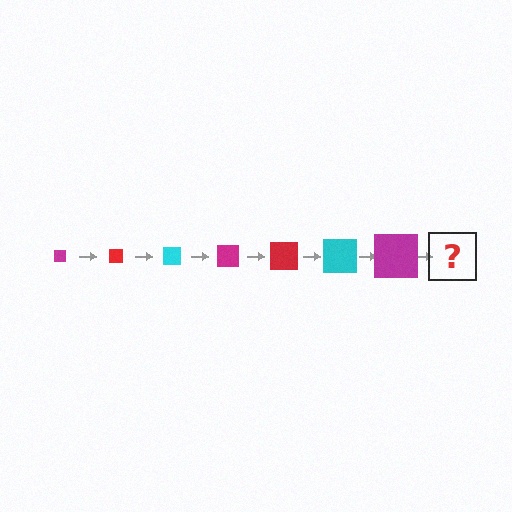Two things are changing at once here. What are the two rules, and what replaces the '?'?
The two rules are that the square grows larger each step and the color cycles through magenta, red, and cyan. The '?' should be a red square, larger than the previous one.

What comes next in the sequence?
The next element should be a red square, larger than the previous one.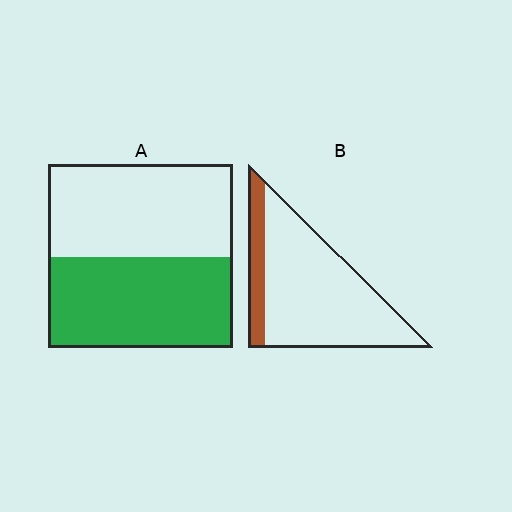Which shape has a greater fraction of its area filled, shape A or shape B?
Shape A.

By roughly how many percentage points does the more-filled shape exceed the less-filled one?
By roughly 30 percentage points (A over B).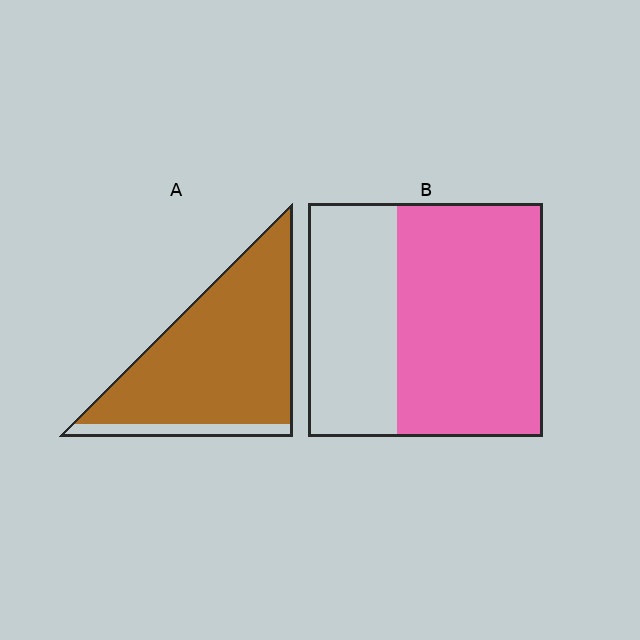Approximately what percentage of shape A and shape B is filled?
A is approximately 90% and B is approximately 60%.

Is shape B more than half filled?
Yes.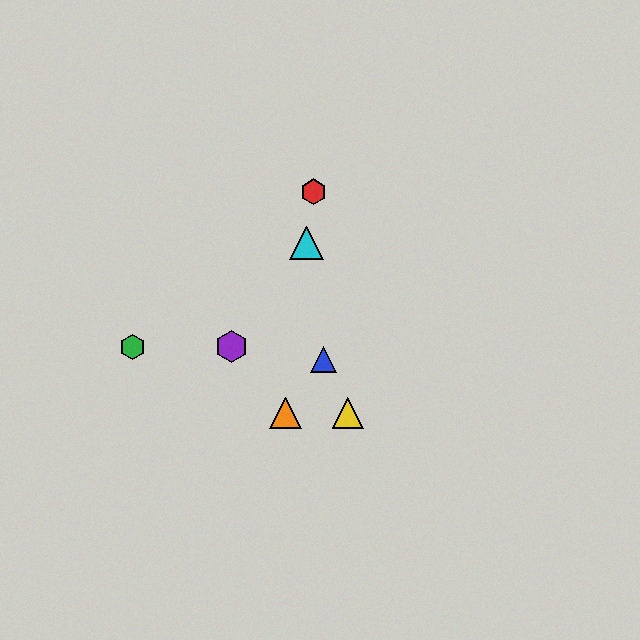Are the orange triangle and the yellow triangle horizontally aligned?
Yes, both are at y≈413.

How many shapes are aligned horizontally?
2 shapes (the yellow triangle, the orange triangle) are aligned horizontally.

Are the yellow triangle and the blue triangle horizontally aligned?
No, the yellow triangle is at y≈413 and the blue triangle is at y≈360.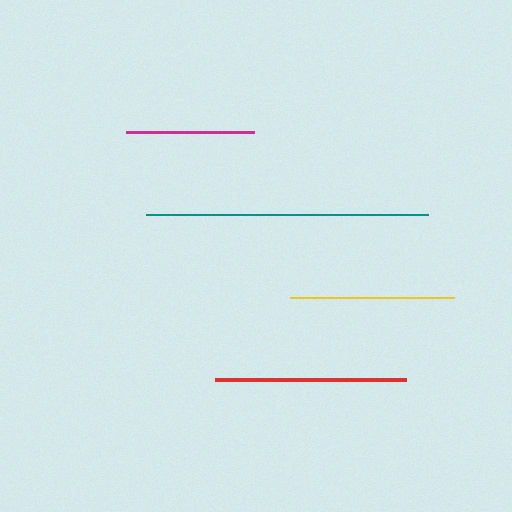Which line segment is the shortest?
The magenta line is the shortest at approximately 128 pixels.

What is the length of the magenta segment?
The magenta segment is approximately 128 pixels long.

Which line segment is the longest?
The teal line is the longest at approximately 282 pixels.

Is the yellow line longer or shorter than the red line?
The red line is longer than the yellow line.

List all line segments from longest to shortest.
From longest to shortest: teal, red, yellow, magenta.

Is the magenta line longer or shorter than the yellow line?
The yellow line is longer than the magenta line.